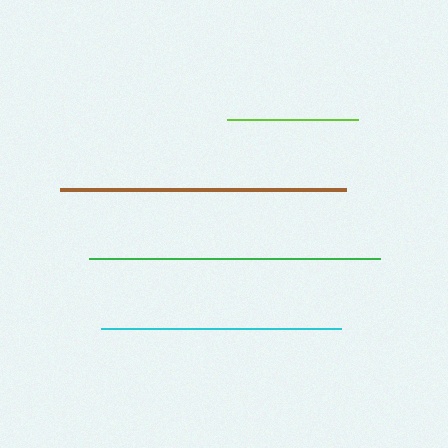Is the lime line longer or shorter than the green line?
The green line is longer than the lime line.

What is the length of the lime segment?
The lime segment is approximately 131 pixels long.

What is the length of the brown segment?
The brown segment is approximately 286 pixels long.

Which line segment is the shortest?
The lime line is the shortest at approximately 131 pixels.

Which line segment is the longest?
The green line is the longest at approximately 292 pixels.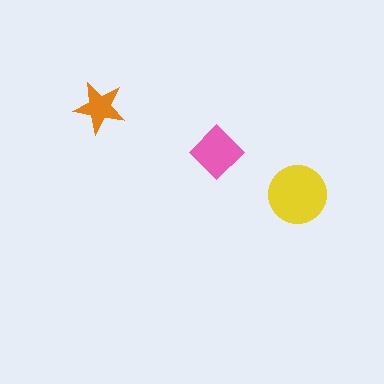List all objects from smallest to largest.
The orange star, the pink diamond, the yellow circle.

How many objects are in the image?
There are 3 objects in the image.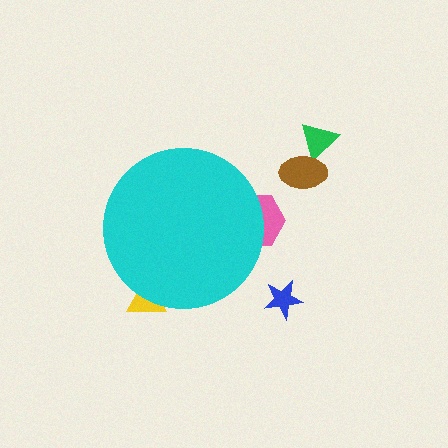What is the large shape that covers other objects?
A cyan circle.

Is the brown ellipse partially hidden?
No, the brown ellipse is fully visible.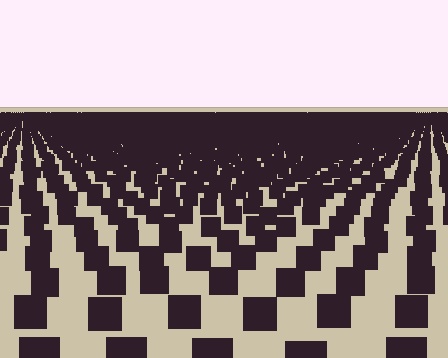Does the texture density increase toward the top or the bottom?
Density increases toward the top.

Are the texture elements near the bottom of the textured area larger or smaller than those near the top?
Larger. Near the bottom, elements are closer to the viewer and appear at a bigger on-screen size.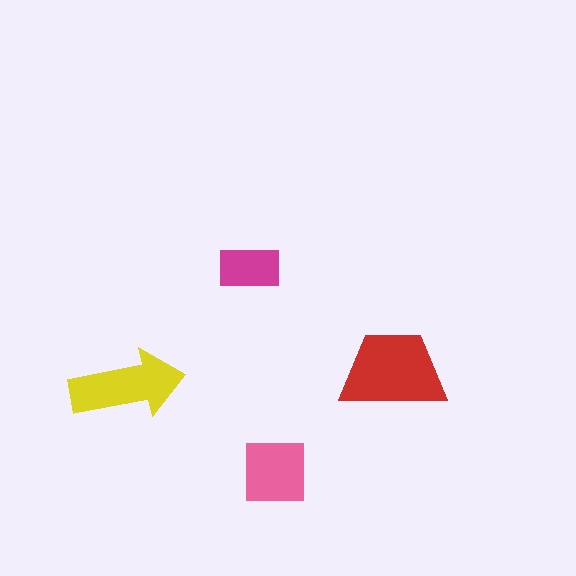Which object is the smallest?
The magenta rectangle.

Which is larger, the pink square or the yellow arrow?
The yellow arrow.